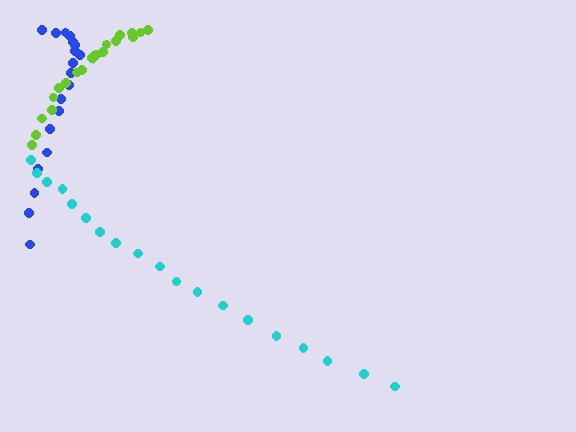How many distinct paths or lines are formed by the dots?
There are 3 distinct paths.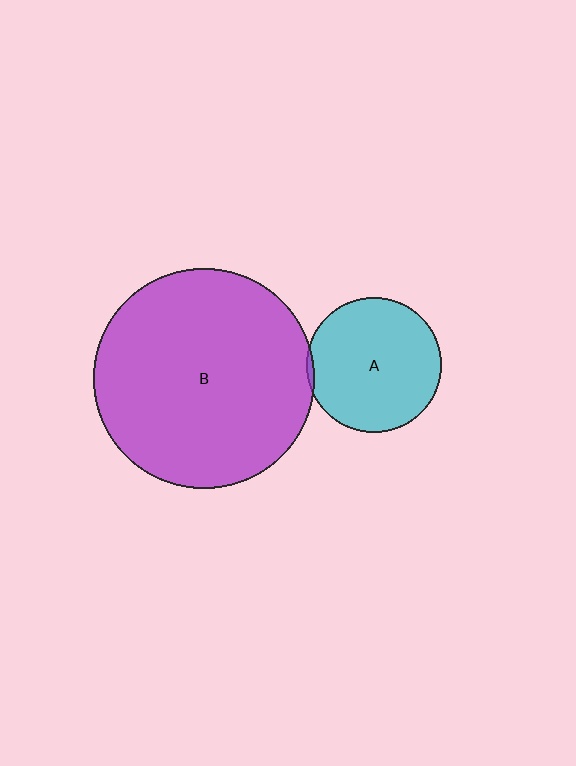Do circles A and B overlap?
Yes.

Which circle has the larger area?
Circle B (purple).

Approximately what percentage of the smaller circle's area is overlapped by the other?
Approximately 5%.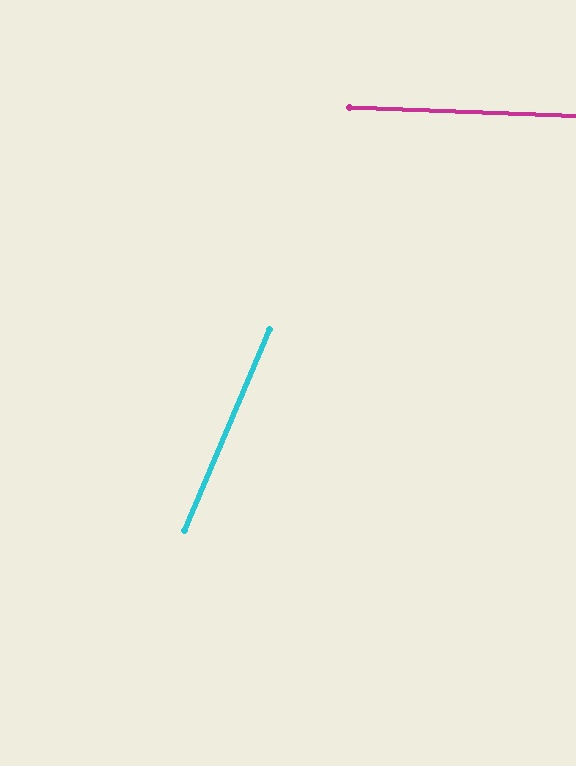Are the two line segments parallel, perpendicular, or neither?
Neither parallel nor perpendicular — they differ by about 69°.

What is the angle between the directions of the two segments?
Approximately 69 degrees.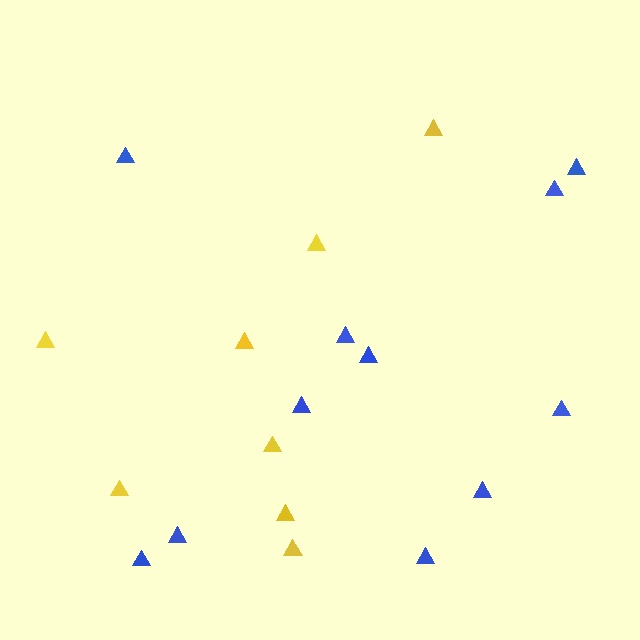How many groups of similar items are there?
There are 2 groups: one group of yellow triangles (8) and one group of blue triangles (11).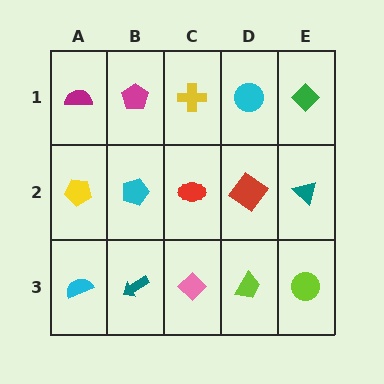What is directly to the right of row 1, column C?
A cyan circle.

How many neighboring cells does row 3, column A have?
2.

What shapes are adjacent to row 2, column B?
A magenta pentagon (row 1, column B), a teal arrow (row 3, column B), a yellow pentagon (row 2, column A), a red ellipse (row 2, column C).